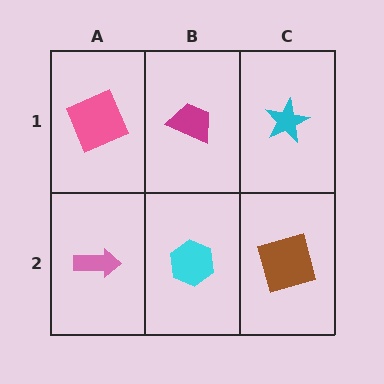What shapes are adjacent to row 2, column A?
A pink square (row 1, column A), a cyan hexagon (row 2, column B).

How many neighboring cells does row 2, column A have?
2.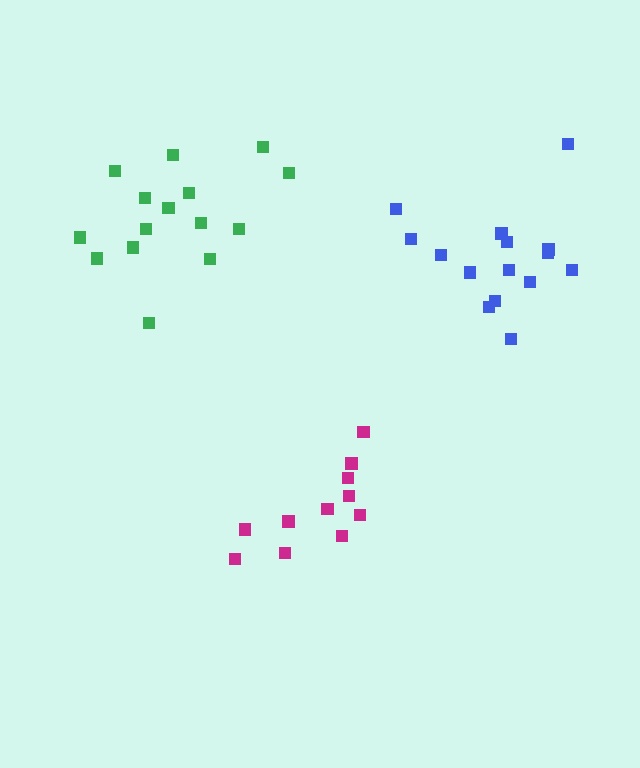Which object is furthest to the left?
The green cluster is leftmost.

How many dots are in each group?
Group 1: 11 dots, Group 2: 15 dots, Group 3: 15 dots (41 total).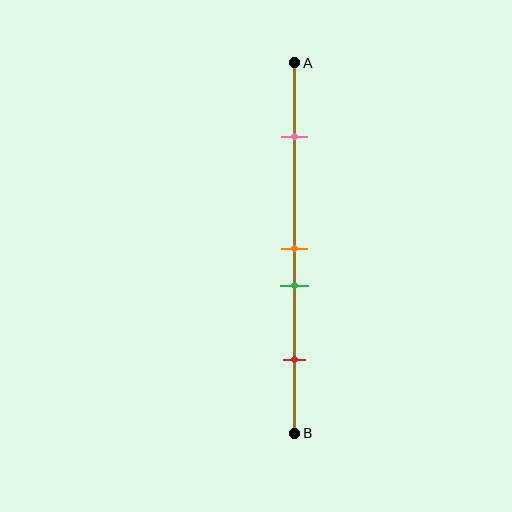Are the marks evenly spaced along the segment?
No, the marks are not evenly spaced.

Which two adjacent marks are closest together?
The orange and green marks are the closest adjacent pair.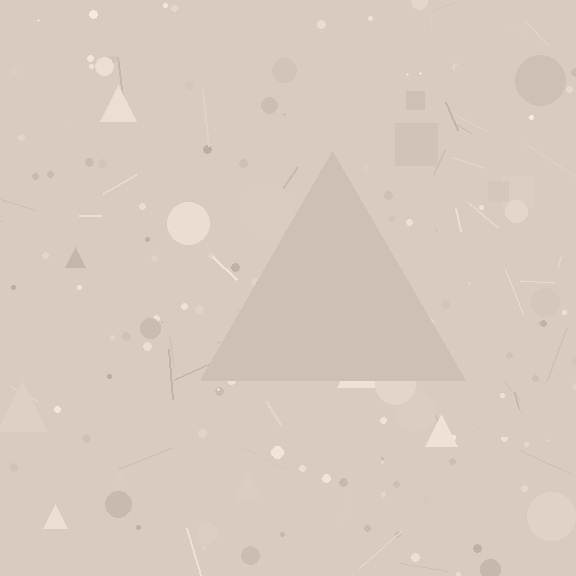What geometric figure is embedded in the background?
A triangle is embedded in the background.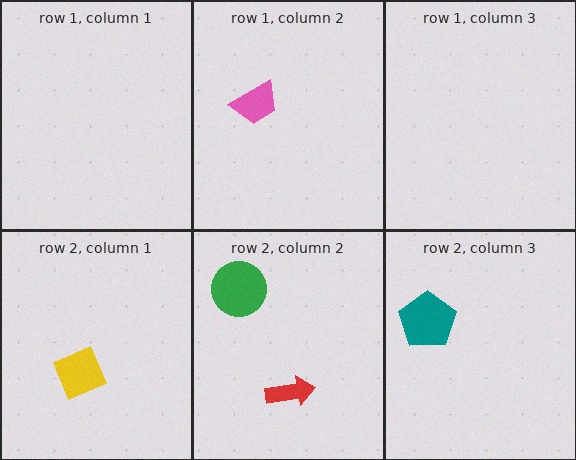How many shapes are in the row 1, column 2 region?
1.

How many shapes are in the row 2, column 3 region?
1.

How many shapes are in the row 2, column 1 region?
1.